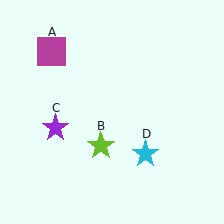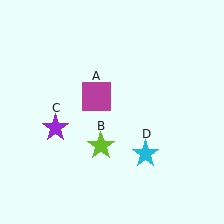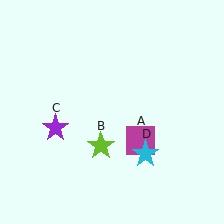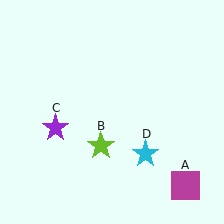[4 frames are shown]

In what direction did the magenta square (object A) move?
The magenta square (object A) moved down and to the right.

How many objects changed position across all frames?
1 object changed position: magenta square (object A).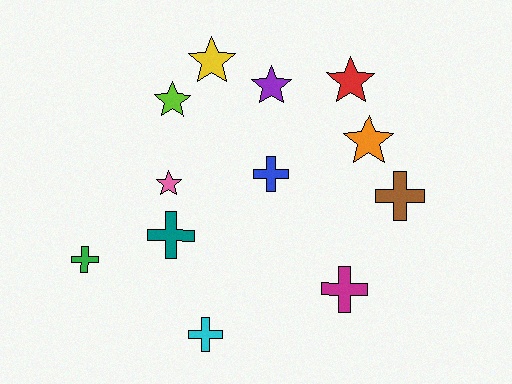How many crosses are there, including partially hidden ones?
There are 6 crosses.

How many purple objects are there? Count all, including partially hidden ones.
There is 1 purple object.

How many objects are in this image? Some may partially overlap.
There are 12 objects.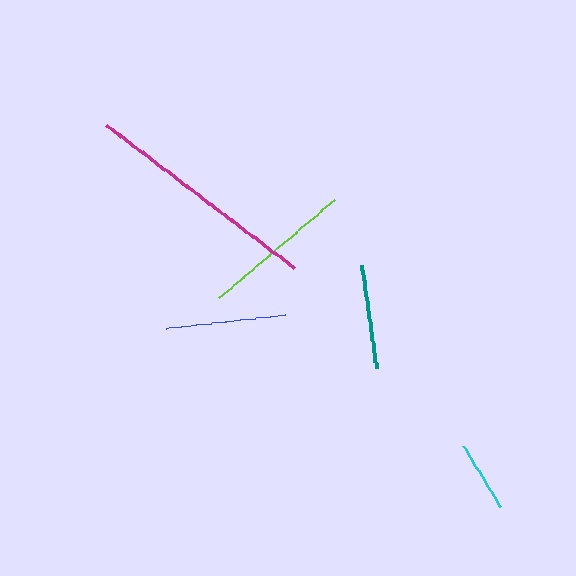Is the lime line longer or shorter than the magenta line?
The magenta line is longer than the lime line.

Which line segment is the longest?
The magenta line is the longest at approximately 236 pixels.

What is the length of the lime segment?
The lime segment is approximately 152 pixels long.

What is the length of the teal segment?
The teal segment is approximately 105 pixels long.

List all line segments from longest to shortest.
From longest to shortest: magenta, lime, blue, teal, cyan.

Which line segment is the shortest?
The cyan line is the shortest at approximately 70 pixels.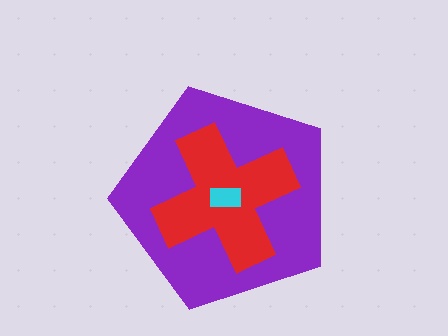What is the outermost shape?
The purple pentagon.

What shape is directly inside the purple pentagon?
The red cross.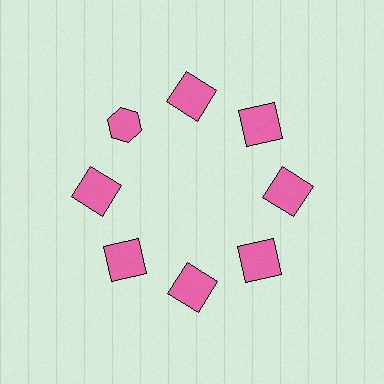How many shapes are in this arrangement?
There are 8 shapes arranged in a ring pattern.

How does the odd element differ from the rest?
It has a different shape: hexagon instead of square.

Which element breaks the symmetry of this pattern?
The pink hexagon at roughly the 10 o'clock position breaks the symmetry. All other shapes are pink squares.